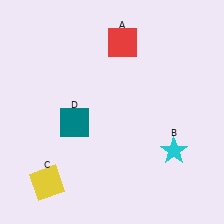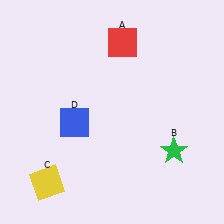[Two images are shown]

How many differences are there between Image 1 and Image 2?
There are 2 differences between the two images.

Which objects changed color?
B changed from cyan to green. D changed from teal to blue.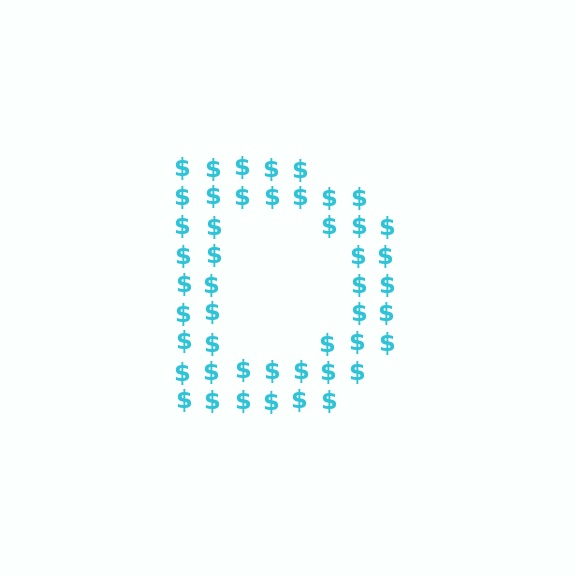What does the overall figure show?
The overall figure shows the letter D.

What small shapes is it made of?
It is made of small dollar signs.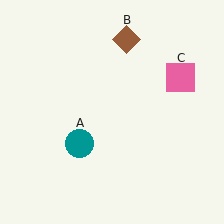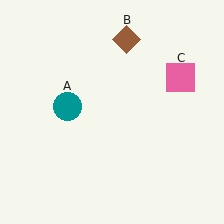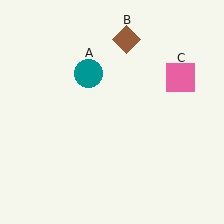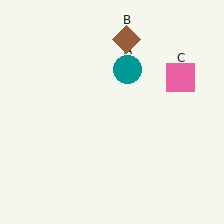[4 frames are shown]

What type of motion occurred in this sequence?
The teal circle (object A) rotated clockwise around the center of the scene.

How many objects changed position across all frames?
1 object changed position: teal circle (object A).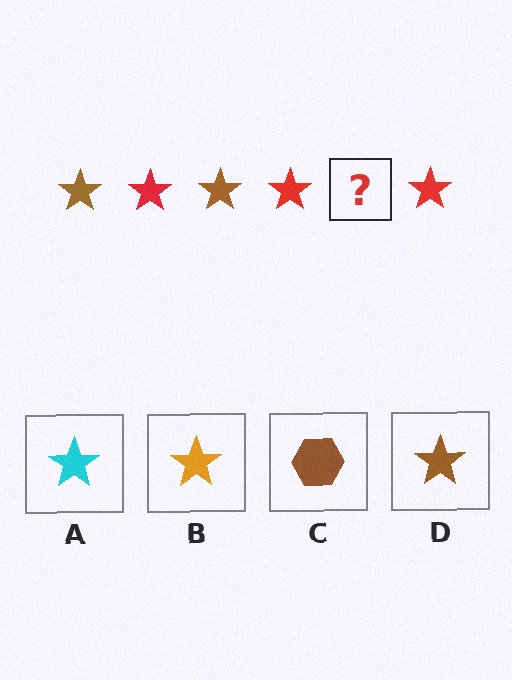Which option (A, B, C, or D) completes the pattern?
D.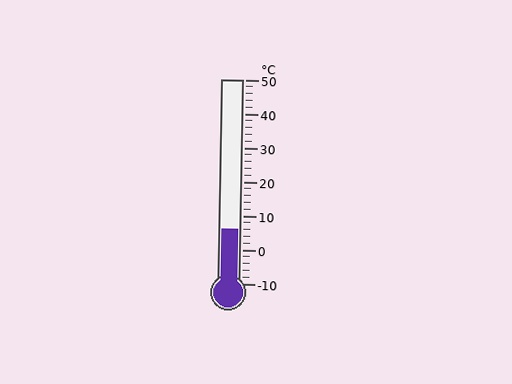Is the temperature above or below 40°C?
The temperature is below 40°C.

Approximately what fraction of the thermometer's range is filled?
The thermometer is filled to approximately 25% of its range.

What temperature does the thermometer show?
The thermometer shows approximately 6°C.